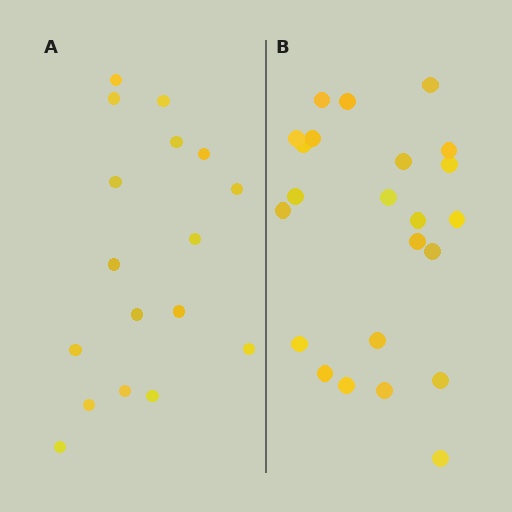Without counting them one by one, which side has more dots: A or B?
Region B (the right region) has more dots.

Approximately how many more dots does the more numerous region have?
Region B has about 6 more dots than region A.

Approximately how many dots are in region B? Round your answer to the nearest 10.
About 20 dots. (The exact count is 23, which rounds to 20.)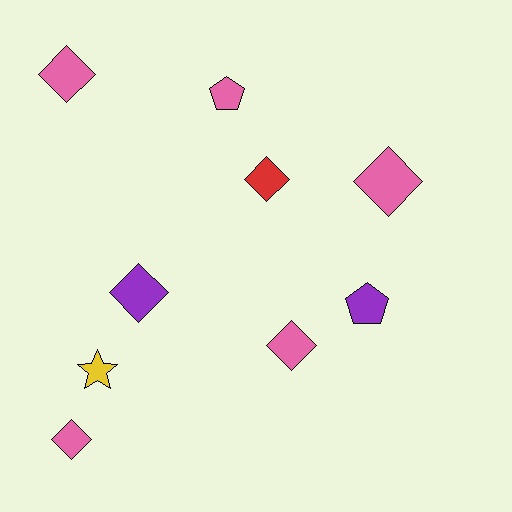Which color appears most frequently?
Pink, with 5 objects.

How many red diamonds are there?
There is 1 red diamond.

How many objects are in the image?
There are 9 objects.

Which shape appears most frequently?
Diamond, with 6 objects.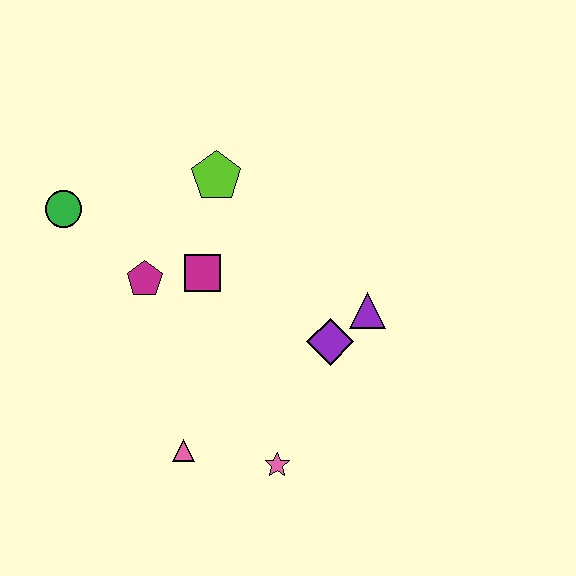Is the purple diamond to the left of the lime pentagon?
No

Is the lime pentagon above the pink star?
Yes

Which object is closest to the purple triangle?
The purple diamond is closest to the purple triangle.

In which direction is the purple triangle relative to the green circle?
The purple triangle is to the right of the green circle.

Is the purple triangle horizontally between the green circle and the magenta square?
No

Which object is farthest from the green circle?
The pink star is farthest from the green circle.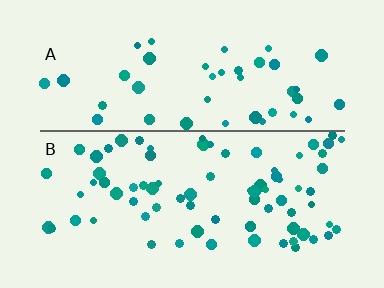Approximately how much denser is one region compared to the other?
Approximately 1.7× — region B over region A.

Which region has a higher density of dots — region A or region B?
B (the bottom).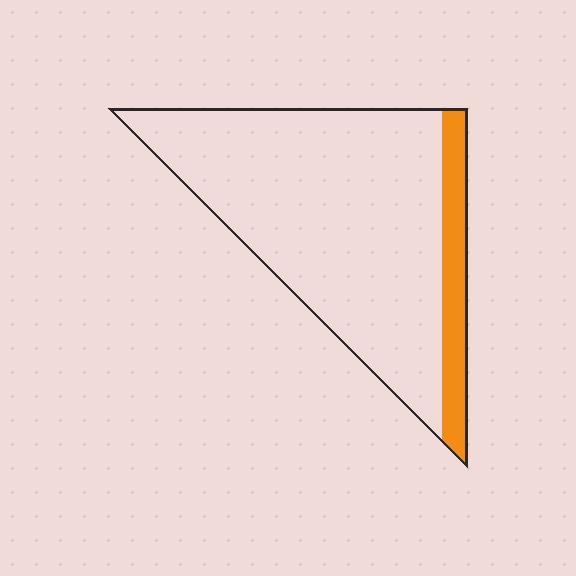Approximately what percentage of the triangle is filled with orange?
Approximately 15%.